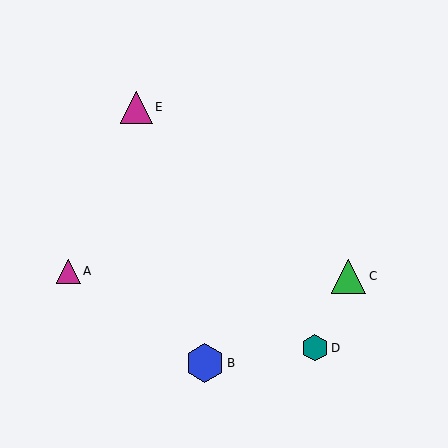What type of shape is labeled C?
Shape C is a green triangle.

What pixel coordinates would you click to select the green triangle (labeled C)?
Click at (349, 276) to select the green triangle C.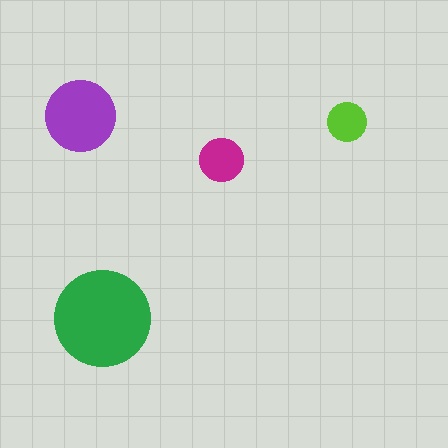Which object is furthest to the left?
The purple circle is leftmost.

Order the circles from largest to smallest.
the green one, the purple one, the magenta one, the lime one.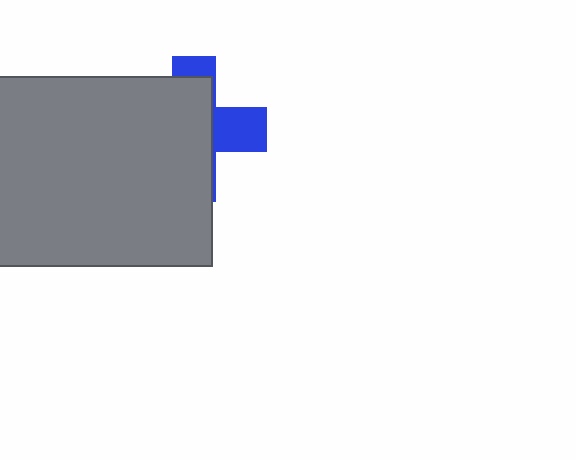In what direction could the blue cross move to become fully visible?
The blue cross could move right. That would shift it out from behind the gray rectangle entirely.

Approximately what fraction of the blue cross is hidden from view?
Roughly 69% of the blue cross is hidden behind the gray rectangle.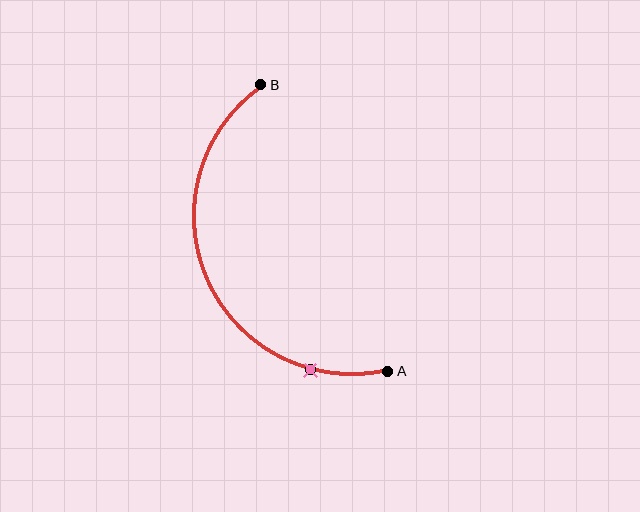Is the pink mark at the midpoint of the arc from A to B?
No. The pink mark lies on the arc but is closer to endpoint A. The arc midpoint would be at the point on the curve equidistant along the arc from both A and B.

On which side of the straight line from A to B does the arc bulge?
The arc bulges to the left of the straight line connecting A and B.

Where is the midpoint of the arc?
The arc midpoint is the point on the curve farthest from the straight line joining A and B. It sits to the left of that line.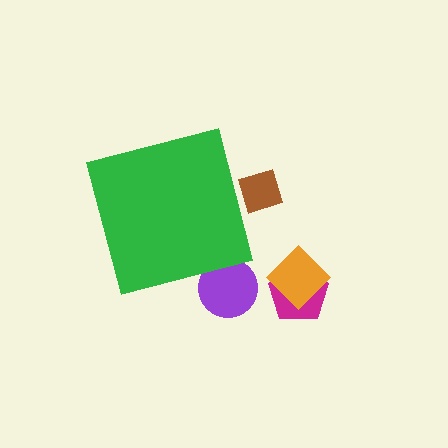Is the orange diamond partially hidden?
No, the orange diamond is fully visible.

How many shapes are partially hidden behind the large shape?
2 shapes are partially hidden.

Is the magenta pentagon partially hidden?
No, the magenta pentagon is fully visible.